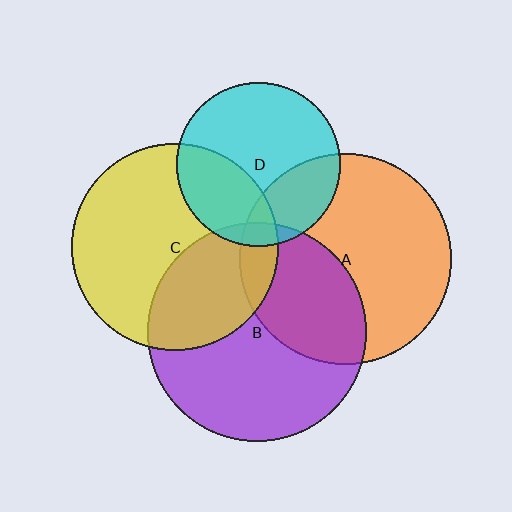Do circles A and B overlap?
Yes.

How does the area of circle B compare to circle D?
Approximately 1.8 times.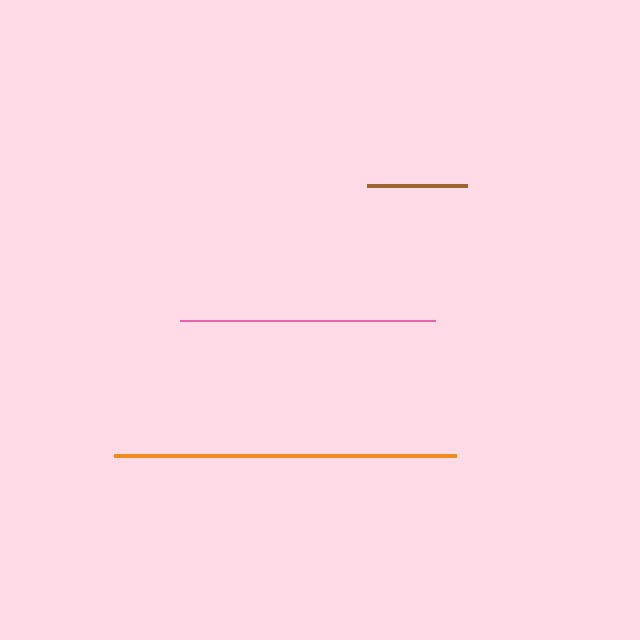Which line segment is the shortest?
The brown line is the shortest at approximately 100 pixels.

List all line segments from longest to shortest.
From longest to shortest: orange, pink, brown.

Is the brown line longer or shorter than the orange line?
The orange line is longer than the brown line.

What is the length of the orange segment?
The orange segment is approximately 342 pixels long.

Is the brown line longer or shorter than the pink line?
The pink line is longer than the brown line.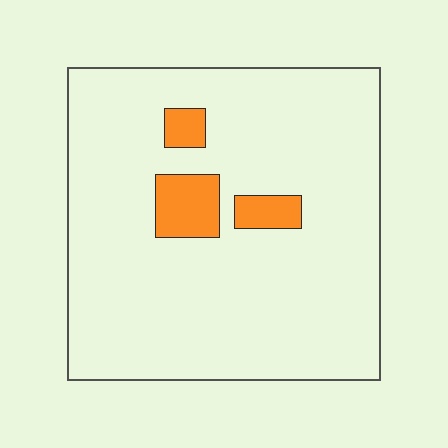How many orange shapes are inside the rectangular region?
3.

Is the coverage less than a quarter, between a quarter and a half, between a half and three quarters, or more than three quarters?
Less than a quarter.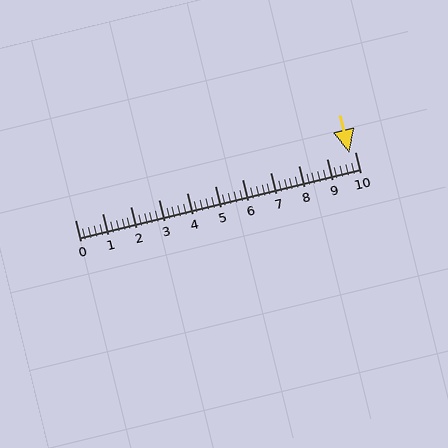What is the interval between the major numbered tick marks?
The major tick marks are spaced 1 units apart.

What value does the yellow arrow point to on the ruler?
The yellow arrow points to approximately 9.8.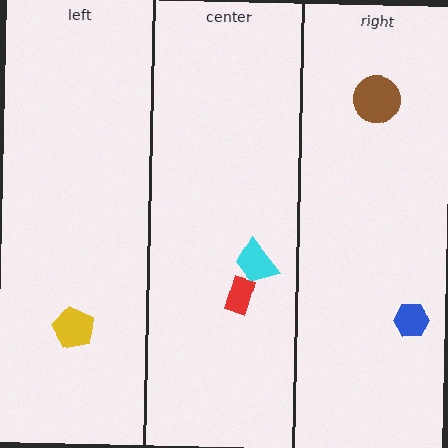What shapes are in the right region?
The brown circle, the blue hexagon.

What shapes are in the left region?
The yellow pentagon.